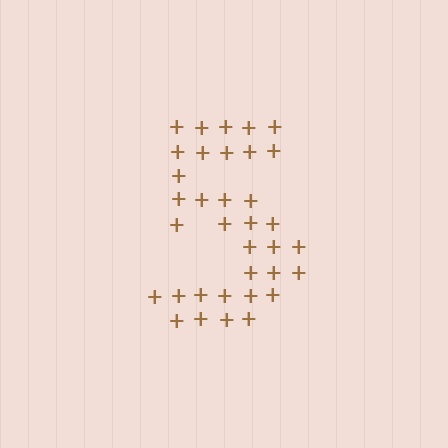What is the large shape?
The large shape is the digit 5.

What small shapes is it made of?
It is made of small plus signs.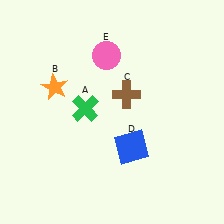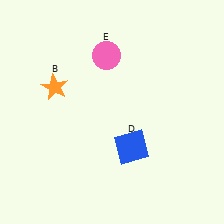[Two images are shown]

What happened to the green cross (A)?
The green cross (A) was removed in Image 2. It was in the top-left area of Image 1.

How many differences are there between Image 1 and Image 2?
There are 2 differences between the two images.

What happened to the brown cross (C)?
The brown cross (C) was removed in Image 2. It was in the top-right area of Image 1.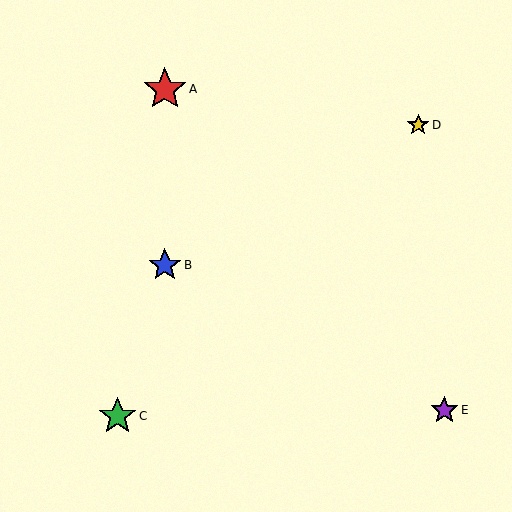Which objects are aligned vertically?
Objects A, B are aligned vertically.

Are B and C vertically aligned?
No, B is at x≈165 and C is at x≈117.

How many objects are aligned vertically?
2 objects (A, B) are aligned vertically.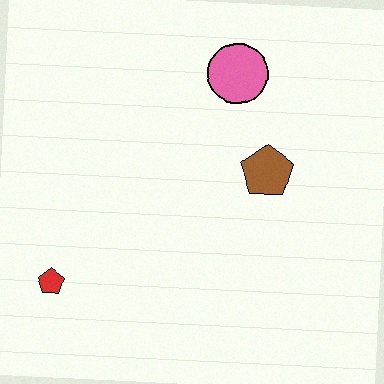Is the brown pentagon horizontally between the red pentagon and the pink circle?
No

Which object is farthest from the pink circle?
The red pentagon is farthest from the pink circle.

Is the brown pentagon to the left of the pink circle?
No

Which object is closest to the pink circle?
The brown pentagon is closest to the pink circle.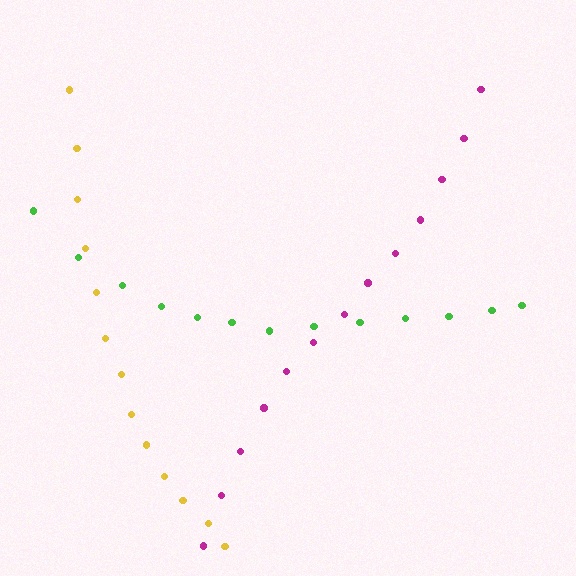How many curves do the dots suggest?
There are 3 distinct paths.